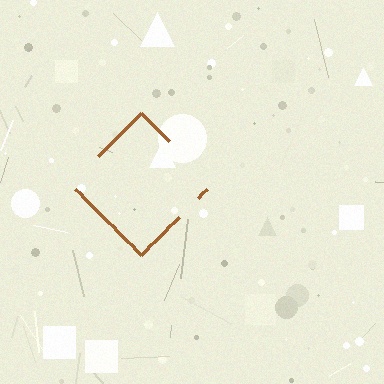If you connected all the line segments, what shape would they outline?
They would outline a diamond.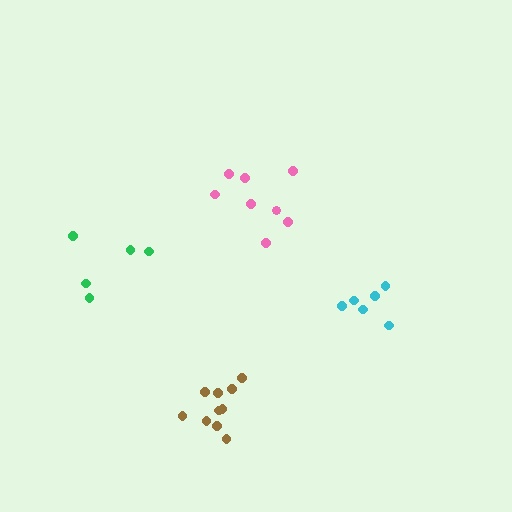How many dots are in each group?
Group 1: 5 dots, Group 2: 6 dots, Group 3: 8 dots, Group 4: 10 dots (29 total).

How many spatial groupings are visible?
There are 4 spatial groupings.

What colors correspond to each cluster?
The clusters are colored: green, cyan, pink, brown.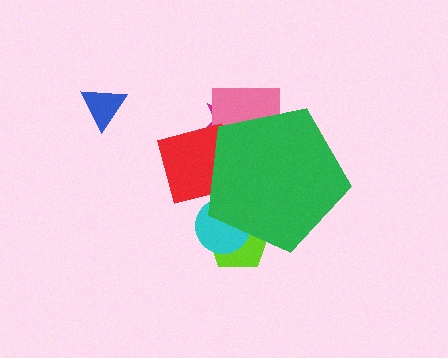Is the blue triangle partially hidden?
No, the blue triangle is fully visible.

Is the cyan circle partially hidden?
Yes, the cyan circle is partially hidden behind the green pentagon.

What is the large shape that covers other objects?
A green pentagon.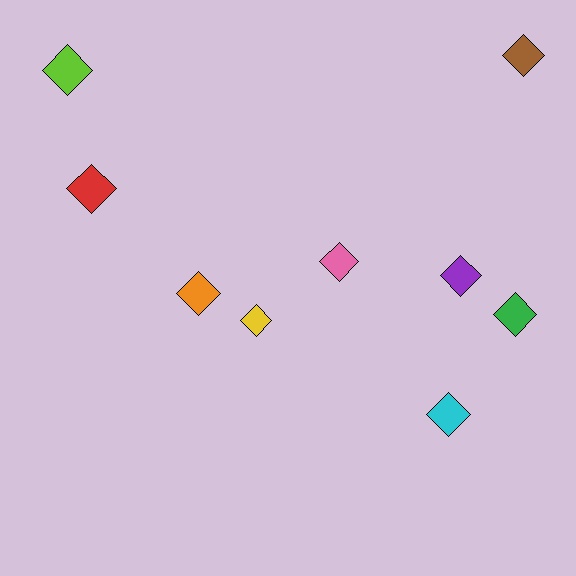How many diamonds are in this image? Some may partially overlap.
There are 9 diamonds.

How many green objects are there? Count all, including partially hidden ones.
There is 1 green object.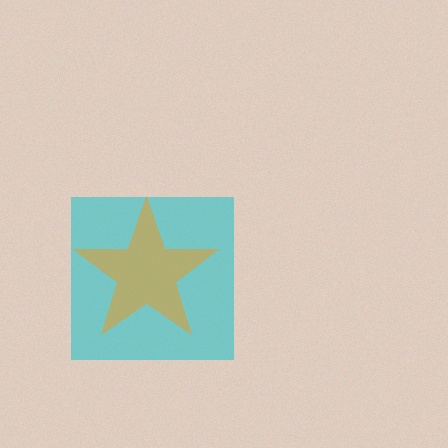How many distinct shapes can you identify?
There are 2 distinct shapes: a cyan square, an orange star.